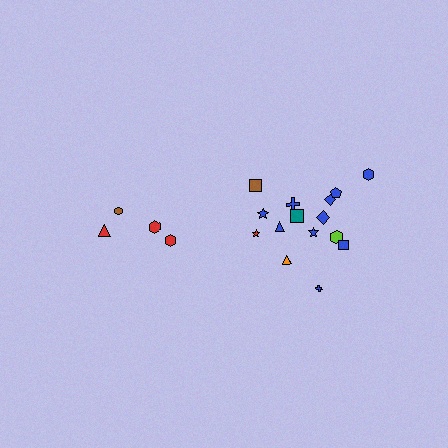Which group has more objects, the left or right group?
The right group.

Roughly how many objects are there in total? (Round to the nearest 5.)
Roughly 20 objects in total.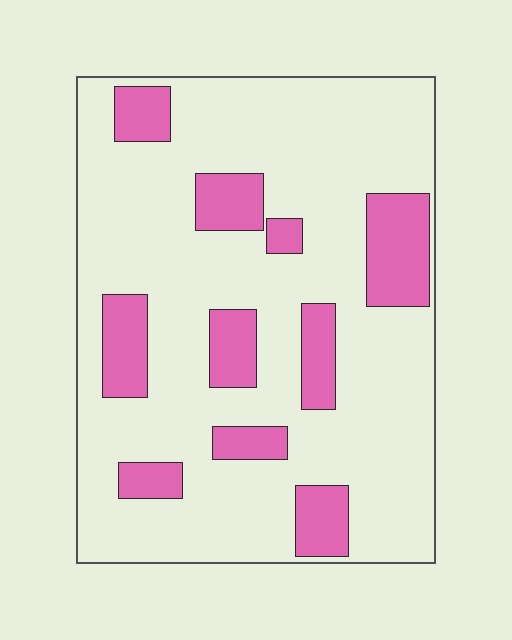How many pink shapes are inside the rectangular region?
10.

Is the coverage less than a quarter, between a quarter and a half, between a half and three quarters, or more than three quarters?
Less than a quarter.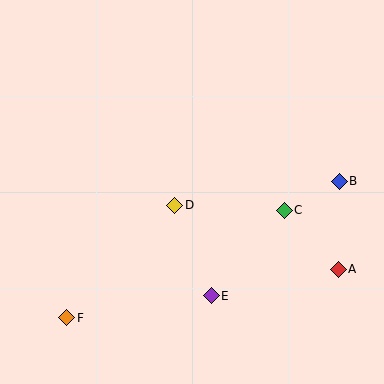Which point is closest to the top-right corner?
Point B is closest to the top-right corner.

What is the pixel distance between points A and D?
The distance between A and D is 175 pixels.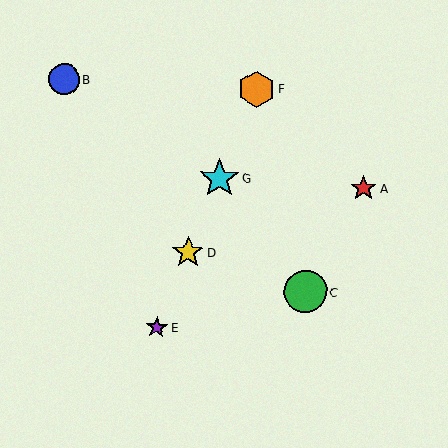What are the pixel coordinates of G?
Object G is at (219, 178).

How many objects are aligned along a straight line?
4 objects (D, E, F, G) are aligned along a straight line.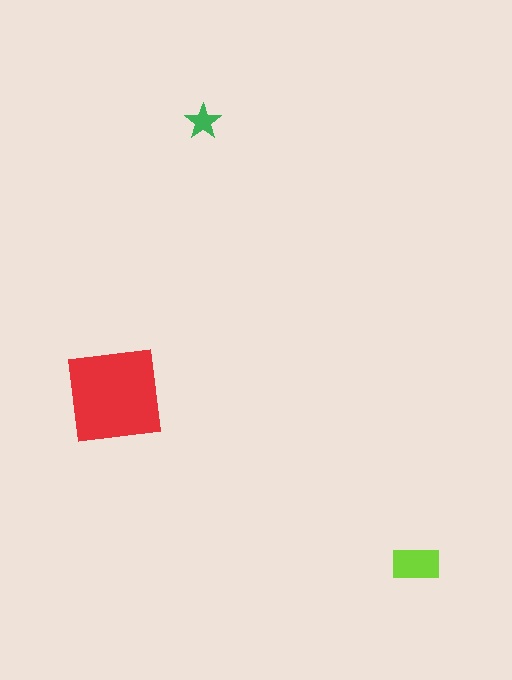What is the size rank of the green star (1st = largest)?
3rd.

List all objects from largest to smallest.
The red square, the lime rectangle, the green star.